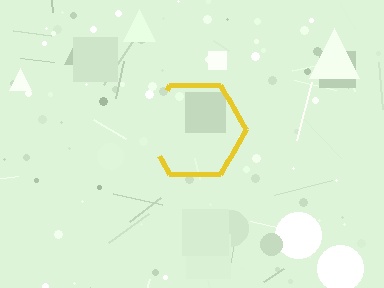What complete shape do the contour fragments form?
The contour fragments form a hexagon.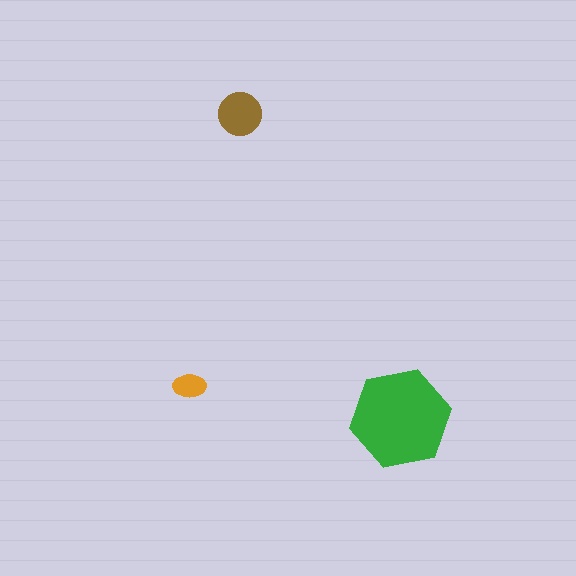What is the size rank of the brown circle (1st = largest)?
2nd.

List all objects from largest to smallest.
The green hexagon, the brown circle, the orange ellipse.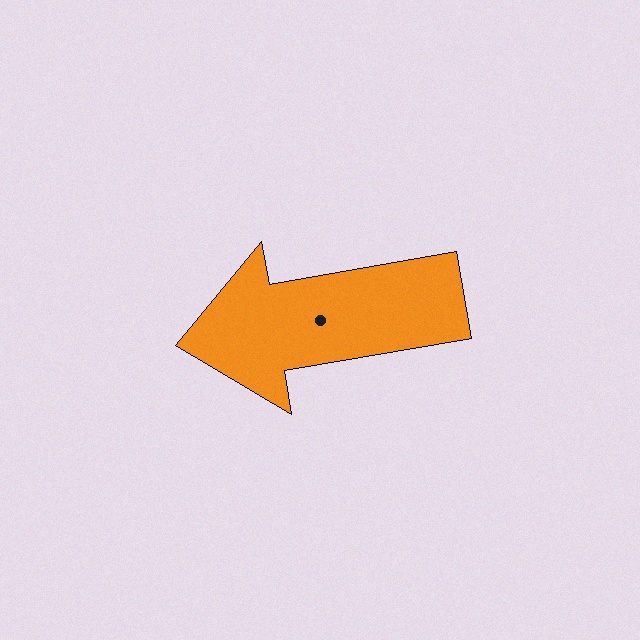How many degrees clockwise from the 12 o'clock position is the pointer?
Approximately 260 degrees.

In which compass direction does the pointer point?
West.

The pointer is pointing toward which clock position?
Roughly 9 o'clock.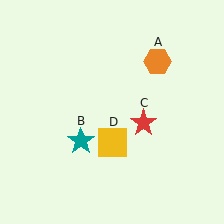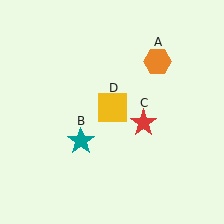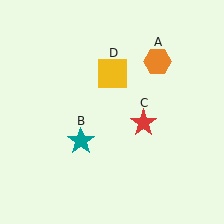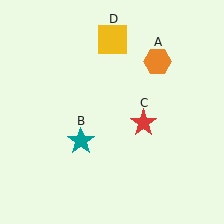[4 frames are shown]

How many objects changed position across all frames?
1 object changed position: yellow square (object D).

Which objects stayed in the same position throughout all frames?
Orange hexagon (object A) and teal star (object B) and red star (object C) remained stationary.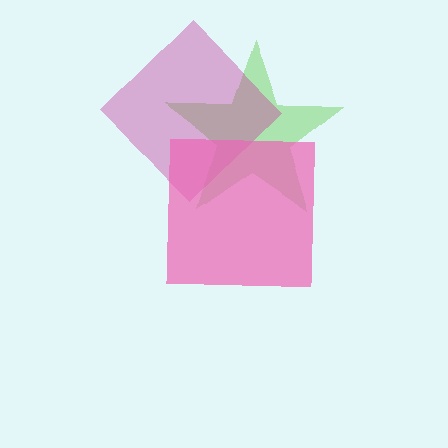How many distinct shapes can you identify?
There are 3 distinct shapes: a lime star, a magenta diamond, a pink square.